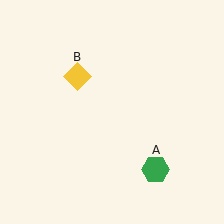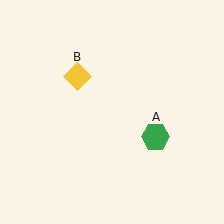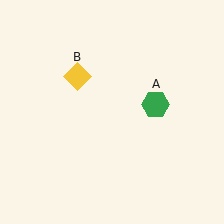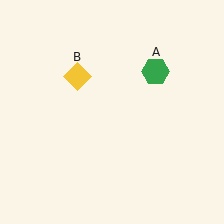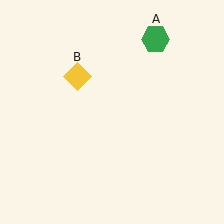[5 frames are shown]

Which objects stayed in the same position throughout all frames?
Yellow diamond (object B) remained stationary.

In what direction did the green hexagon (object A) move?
The green hexagon (object A) moved up.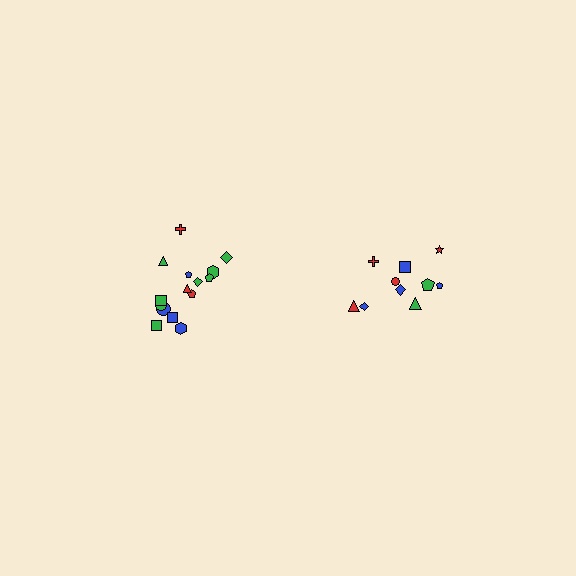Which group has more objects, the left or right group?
The left group.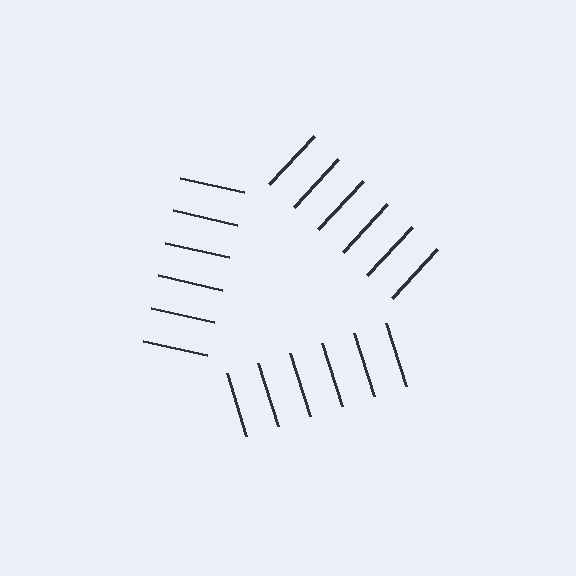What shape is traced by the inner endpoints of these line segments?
An illusory triangle — the line segments terminate on its edges but no continuous stroke is drawn.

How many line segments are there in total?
18 — 6 along each of the 3 edges.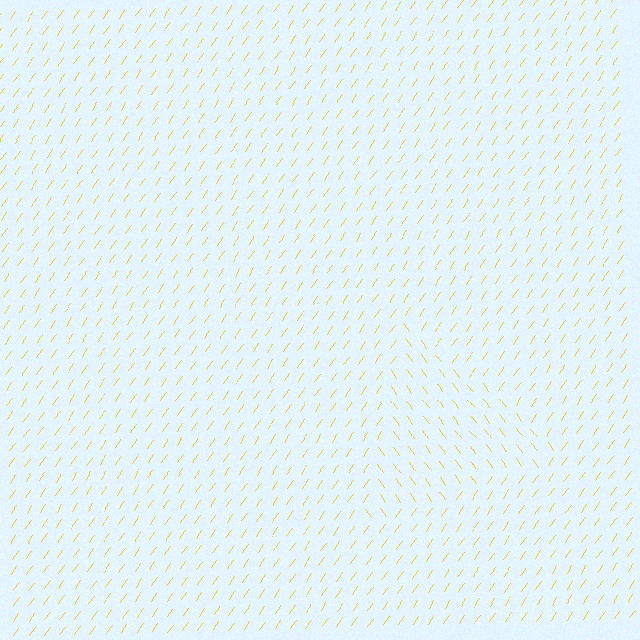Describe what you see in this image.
The image is filled with small yellow line segments. A triangle region in the image has lines oriented differently from the surrounding lines, creating a visible texture boundary.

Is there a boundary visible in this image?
Yes, there is a texture boundary formed by a change in line orientation.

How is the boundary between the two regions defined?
The boundary is defined purely by a change in line orientation (approximately 71 degrees difference). All lines are the same color and thickness.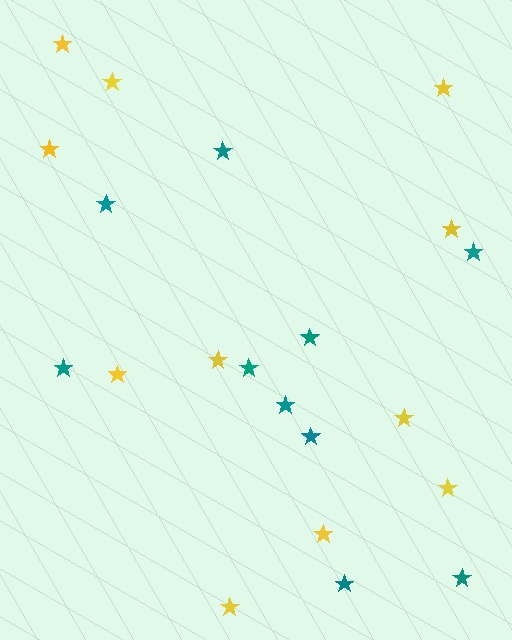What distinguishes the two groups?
There are 2 groups: one group of yellow stars (11) and one group of teal stars (10).